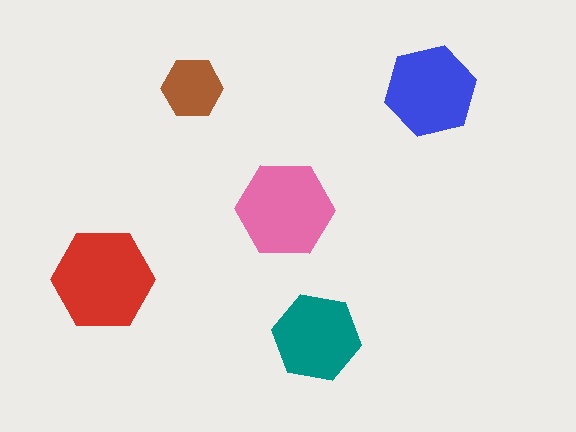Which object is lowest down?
The teal hexagon is bottommost.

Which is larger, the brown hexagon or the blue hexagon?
The blue one.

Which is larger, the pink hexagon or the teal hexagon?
The pink one.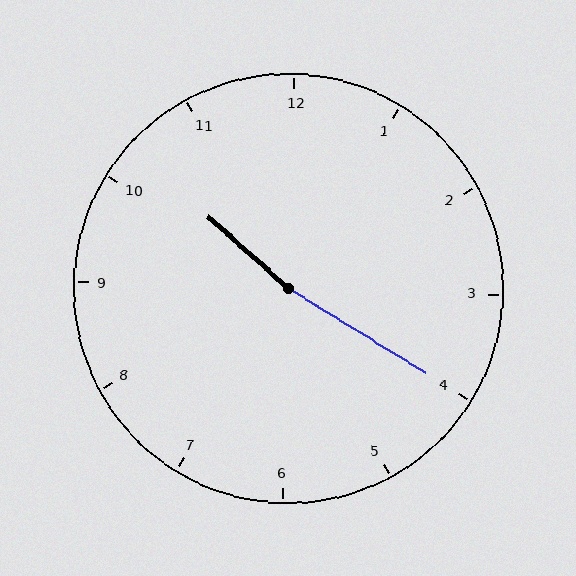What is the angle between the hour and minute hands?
Approximately 170 degrees.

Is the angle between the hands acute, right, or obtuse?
It is obtuse.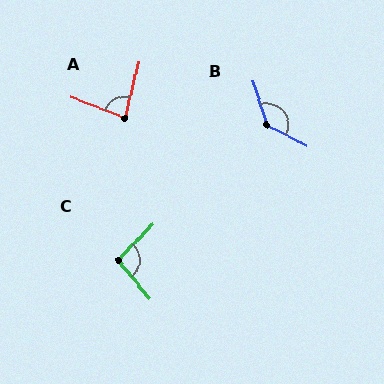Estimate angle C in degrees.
Approximately 96 degrees.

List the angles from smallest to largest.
A (83°), C (96°), B (135°).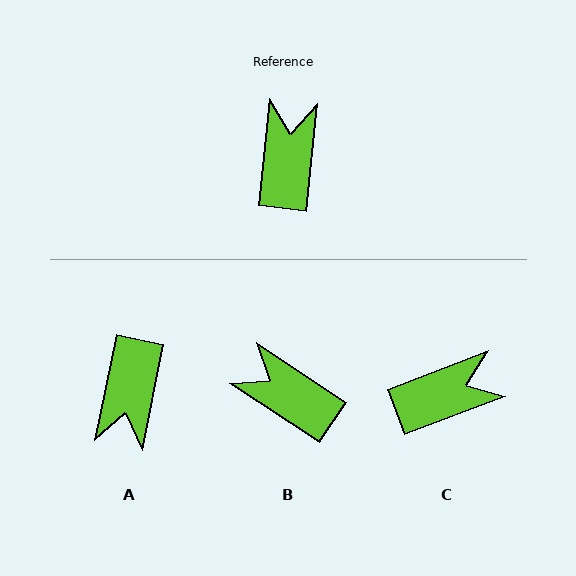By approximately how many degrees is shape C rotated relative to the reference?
Approximately 63 degrees clockwise.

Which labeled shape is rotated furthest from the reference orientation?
A, about 175 degrees away.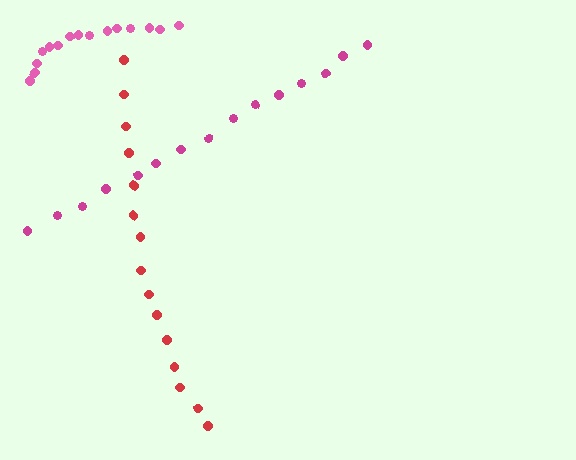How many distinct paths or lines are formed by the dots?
There are 3 distinct paths.